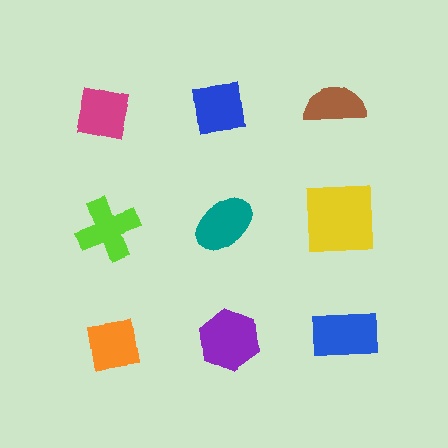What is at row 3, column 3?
A blue rectangle.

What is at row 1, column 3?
A brown semicircle.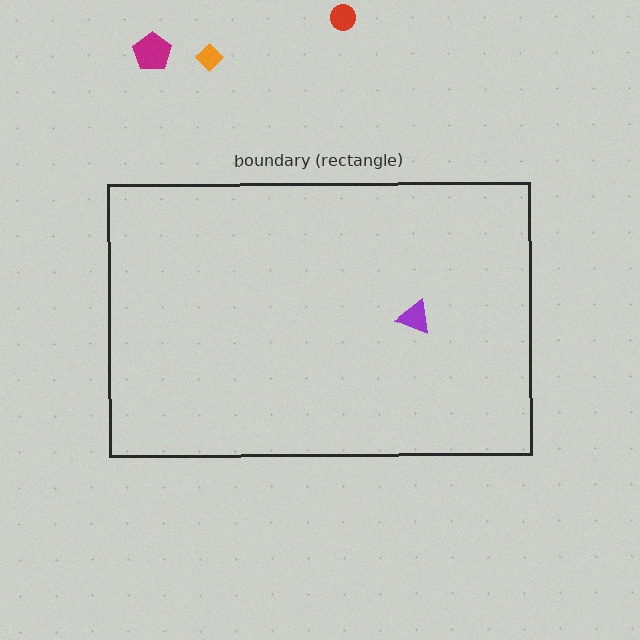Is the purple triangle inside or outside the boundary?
Inside.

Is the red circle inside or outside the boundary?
Outside.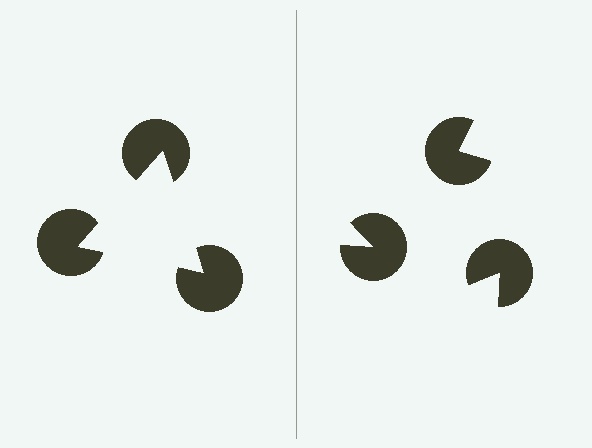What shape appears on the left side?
An illusory triangle.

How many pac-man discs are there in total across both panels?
6 — 3 on each side.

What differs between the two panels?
The pac-man discs are positioned identically on both sides; only the wedge orientations differ. On the left they align to a triangle; on the right they are misaligned.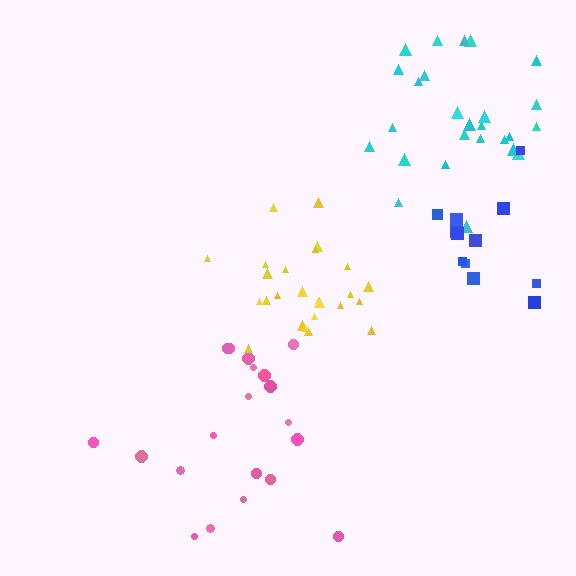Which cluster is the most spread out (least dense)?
Pink.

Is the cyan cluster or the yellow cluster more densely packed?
Yellow.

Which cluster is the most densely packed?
Yellow.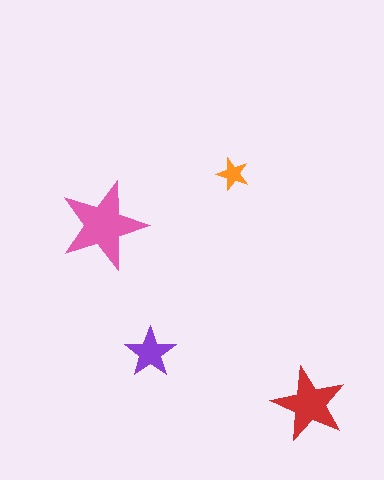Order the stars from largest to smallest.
the pink one, the red one, the purple one, the orange one.